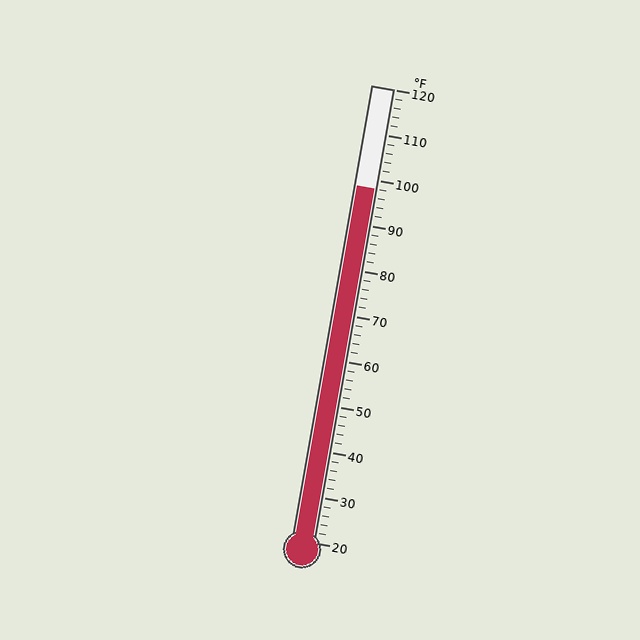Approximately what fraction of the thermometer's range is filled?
The thermometer is filled to approximately 80% of its range.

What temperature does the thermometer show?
The thermometer shows approximately 98°F.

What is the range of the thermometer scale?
The thermometer scale ranges from 20°F to 120°F.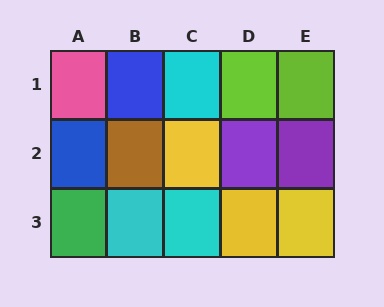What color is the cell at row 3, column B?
Cyan.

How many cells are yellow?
3 cells are yellow.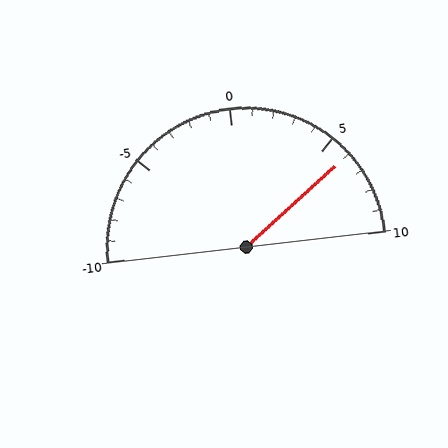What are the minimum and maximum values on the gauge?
The gauge ranges from -10 to 10.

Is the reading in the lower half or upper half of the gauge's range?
The reading is in the upper half of the range (-10 to 10).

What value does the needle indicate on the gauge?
The needle indicates approximately 6.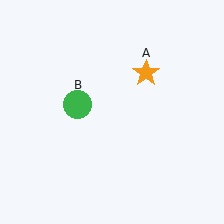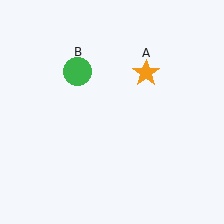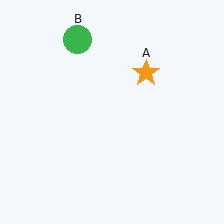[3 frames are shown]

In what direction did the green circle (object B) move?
The green circle (object B) moved up.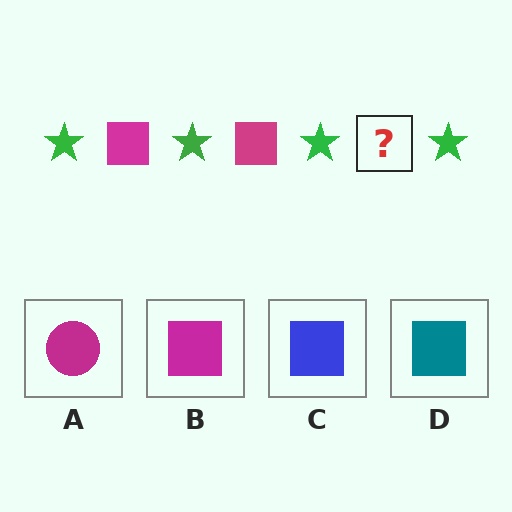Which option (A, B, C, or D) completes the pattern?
B.